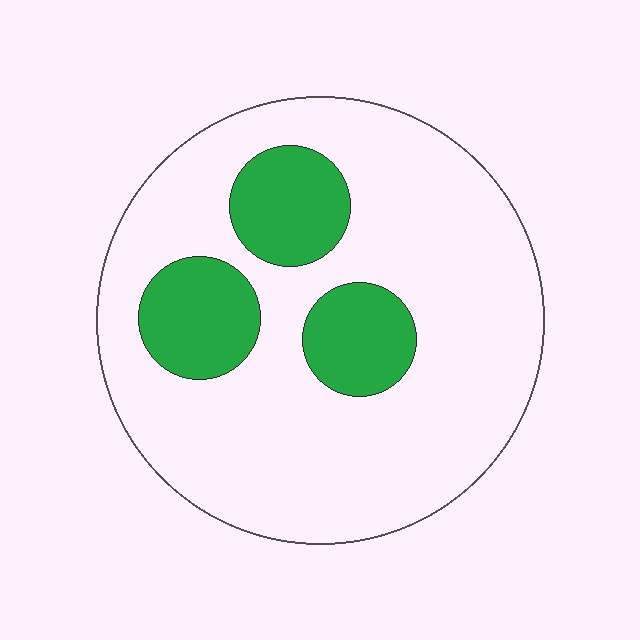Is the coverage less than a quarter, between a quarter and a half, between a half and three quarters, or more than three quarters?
Less than a quarter.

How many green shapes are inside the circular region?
3.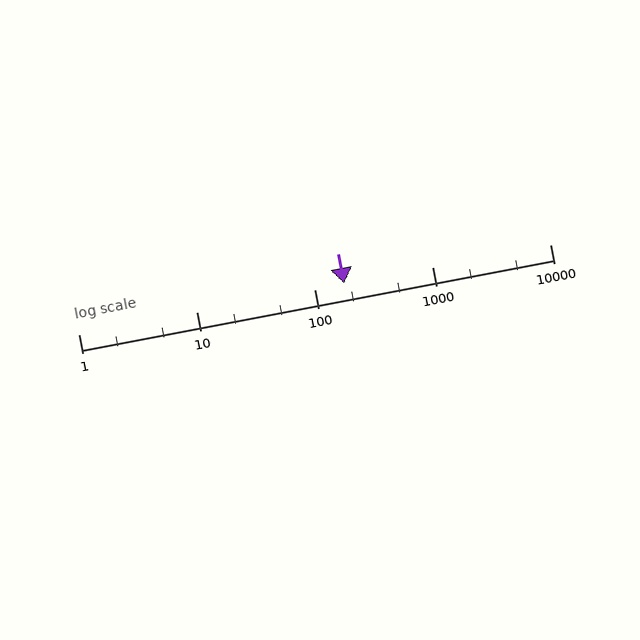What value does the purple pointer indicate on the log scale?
The pointer indicates approximately 180.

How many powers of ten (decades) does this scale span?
The scale spans 4 decades, from 1 to 10000.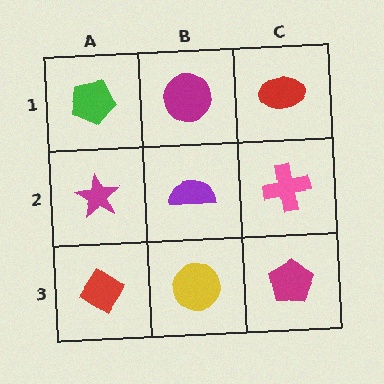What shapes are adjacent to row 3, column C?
A pink cross (row 2, column C), a yellow circle (row 3, column B).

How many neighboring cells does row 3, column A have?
2.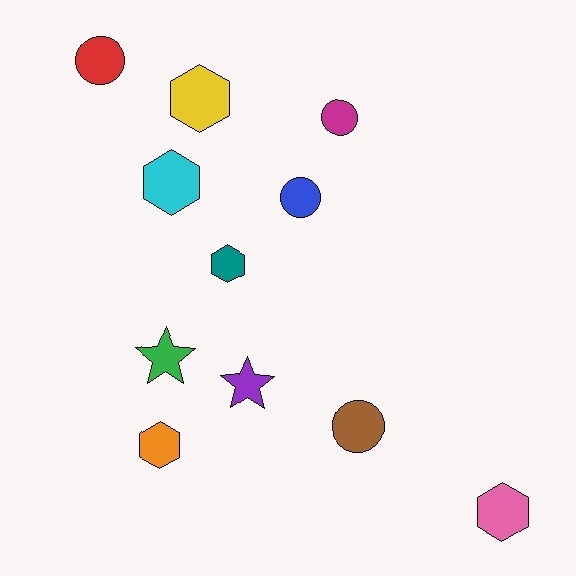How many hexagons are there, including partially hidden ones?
There are 5 hexagons.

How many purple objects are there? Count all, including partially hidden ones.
There is 1 purple object.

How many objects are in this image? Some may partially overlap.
There are 11 objects.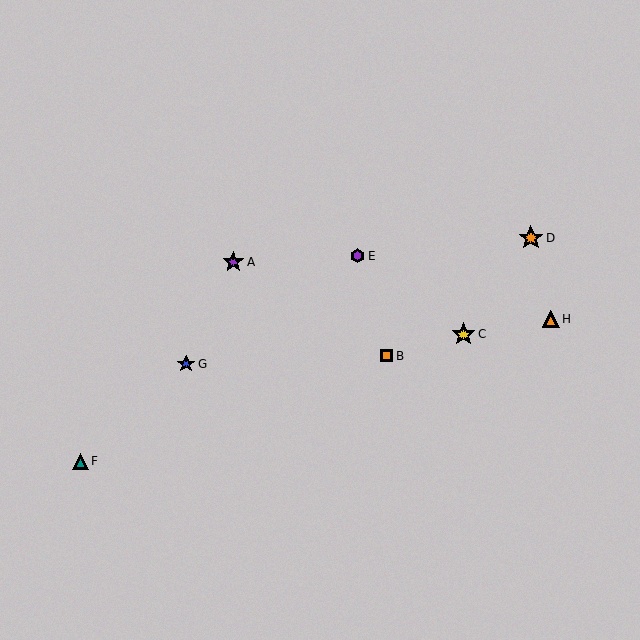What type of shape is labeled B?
Shape B is an orange square.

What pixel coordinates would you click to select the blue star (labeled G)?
Click at (186, 364) to select the blue star G.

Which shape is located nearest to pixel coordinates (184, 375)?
The blue star (labeled G) at (186, 364) is nearest to that location.